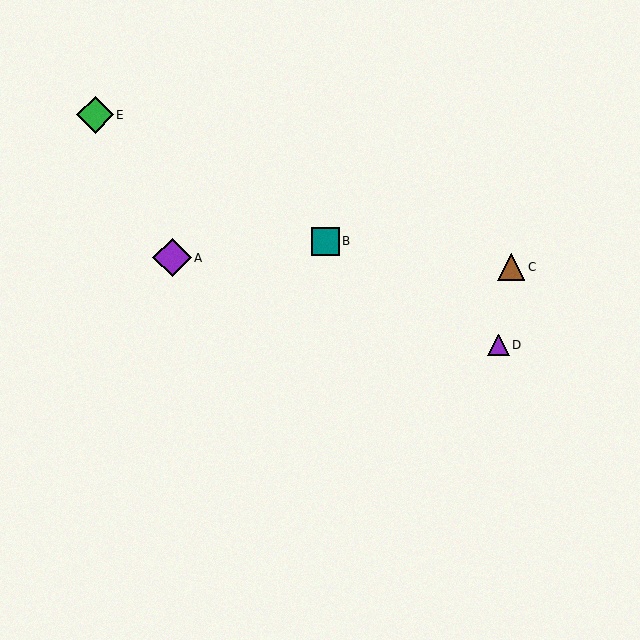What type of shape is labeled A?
Shape A is a purple diamond.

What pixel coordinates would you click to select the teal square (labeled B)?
Click at (325, 241) to select the teal square B.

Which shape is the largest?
The purple diamond (labeled A) is the largest.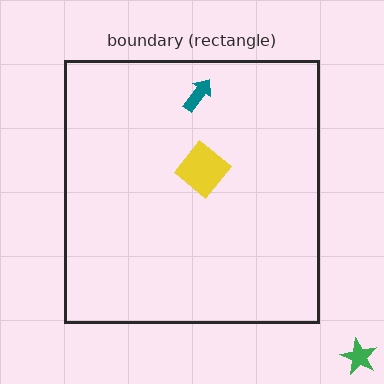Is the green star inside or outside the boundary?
Outside.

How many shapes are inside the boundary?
2 inside, 1 outside.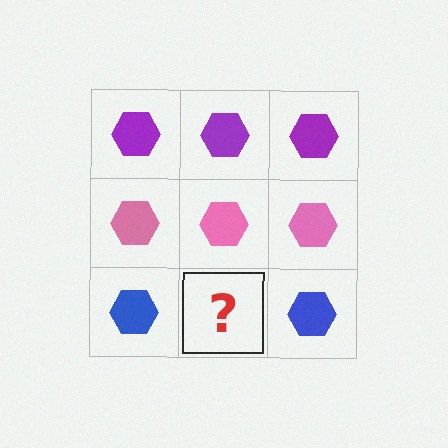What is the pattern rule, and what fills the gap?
The rule is that each row has a consistent color. The gap should be filled with a blue hexagon.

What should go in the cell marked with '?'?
The missing cell should contain a blue hexagon.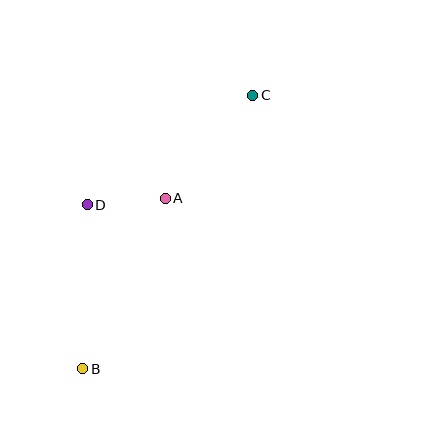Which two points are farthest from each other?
Points B and C are farthest from each other.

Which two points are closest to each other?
Points A and D are closest to each other.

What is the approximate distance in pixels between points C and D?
The distance between C and D is approximately 198 pixels.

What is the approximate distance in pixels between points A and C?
The distance between A and C is approximately 135 pixels.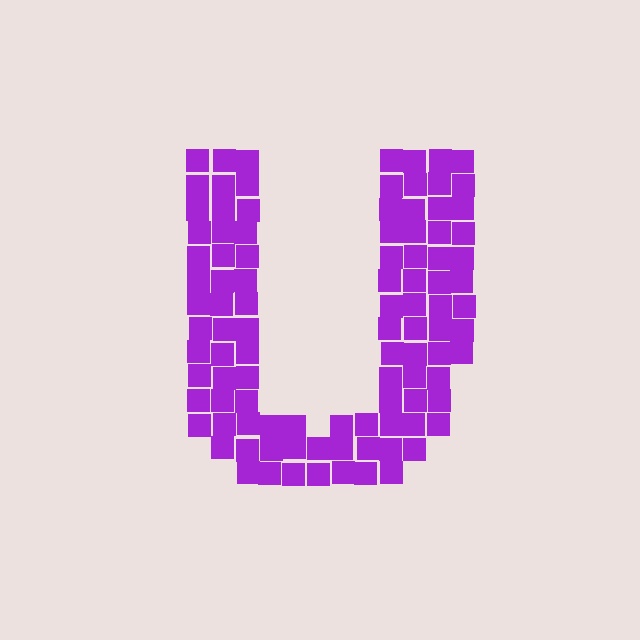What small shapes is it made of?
It is made of small squares.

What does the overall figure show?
The overall figure shows the letter U.